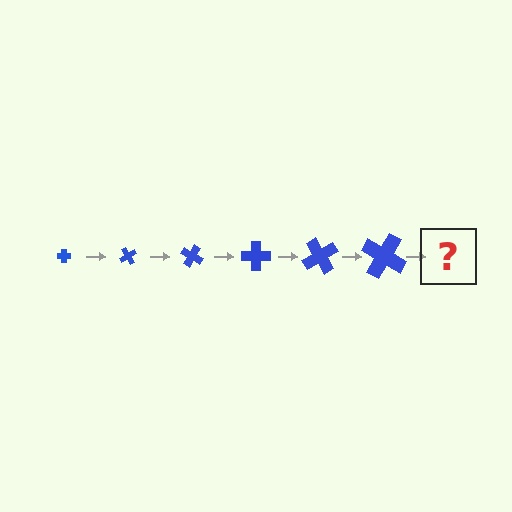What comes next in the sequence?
The next element should be a cross, larger than the previous one and rotated 360 degrees from the start.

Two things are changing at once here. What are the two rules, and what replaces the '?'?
The two rules are that the cross grows larger each step and it rotates 60 degrees each step. The '?' should be a cross, larger than the previous one and rotated 360 degrees from the start.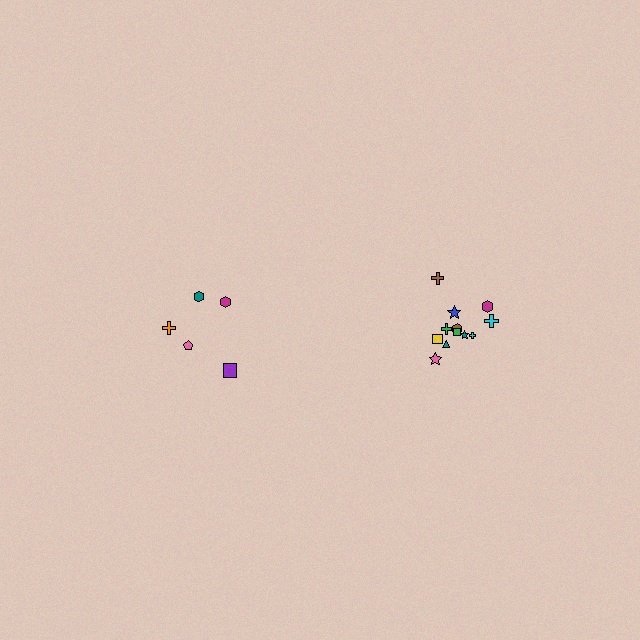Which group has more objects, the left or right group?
The right group.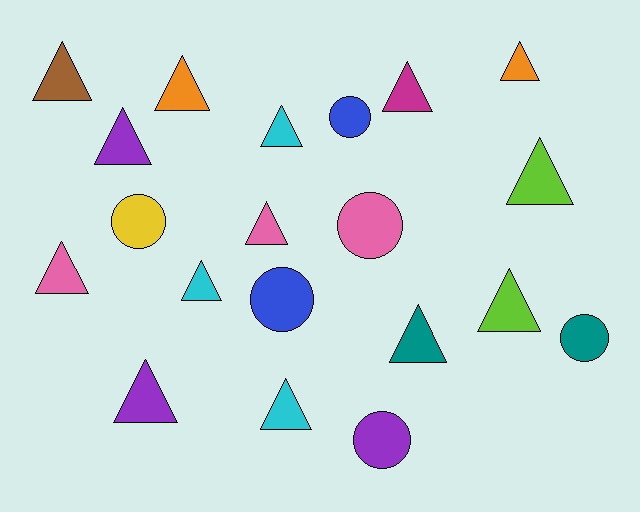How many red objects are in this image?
There are no red objects.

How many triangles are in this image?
There are 14 triangles.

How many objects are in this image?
There are 20 objects.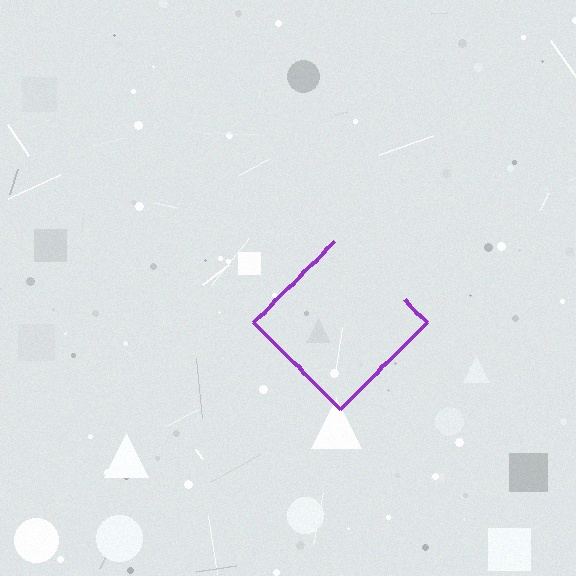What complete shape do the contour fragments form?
The contour fragments form a diamond.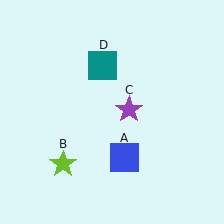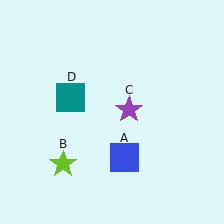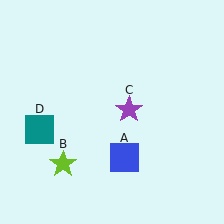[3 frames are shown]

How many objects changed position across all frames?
1 object changed position: teal square (object D).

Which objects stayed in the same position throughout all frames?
Blue square (object A) and lime star (object B) and purple star (object C) remained stationary.